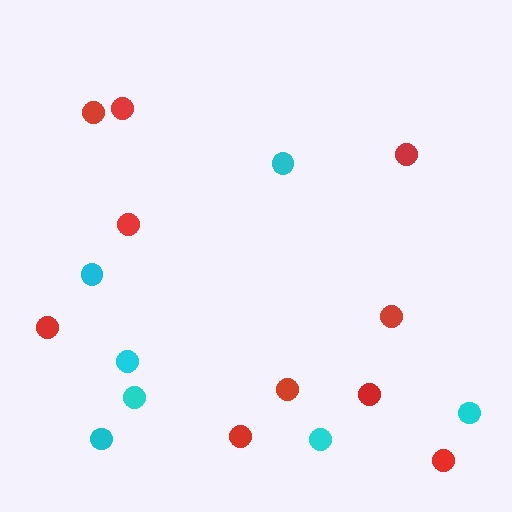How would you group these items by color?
There are 2 groups: one group of red circles (10) and one group of cyan circles (7).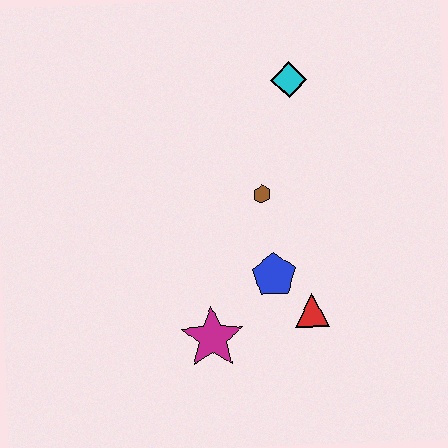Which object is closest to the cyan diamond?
The brown hexagon is closest to the cyan diamond.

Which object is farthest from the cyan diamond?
The magenta star is farthest from the cyan diamond.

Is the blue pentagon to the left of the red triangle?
Yes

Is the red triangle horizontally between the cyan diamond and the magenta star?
No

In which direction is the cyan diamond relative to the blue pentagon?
The cyan diamond is above the blue pentagon.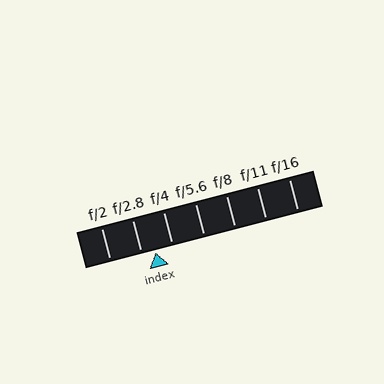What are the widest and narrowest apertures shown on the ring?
The widest aperture shown is f/2 and the narrowest is f/16.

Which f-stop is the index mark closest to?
The index mark is closest to f/2.8.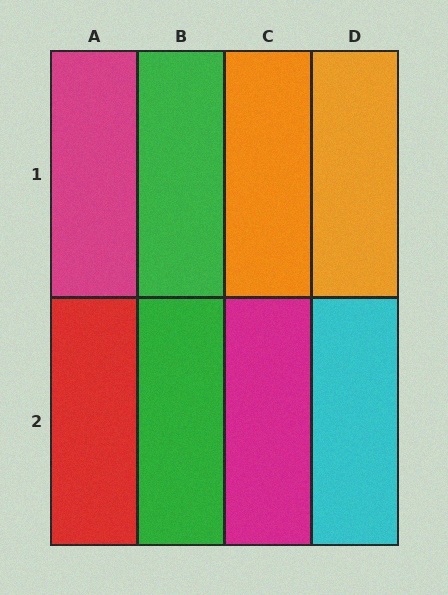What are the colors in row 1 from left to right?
Magenta, green, orange, orange.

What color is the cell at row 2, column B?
Green.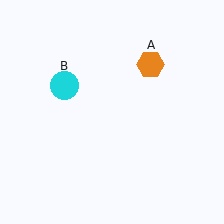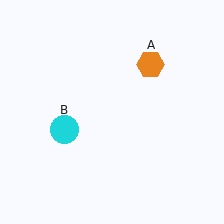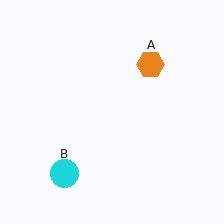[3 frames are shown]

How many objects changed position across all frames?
1 object changed position: cyan circle (object B).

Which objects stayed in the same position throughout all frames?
Orange hexagon (object A) remained stationary.